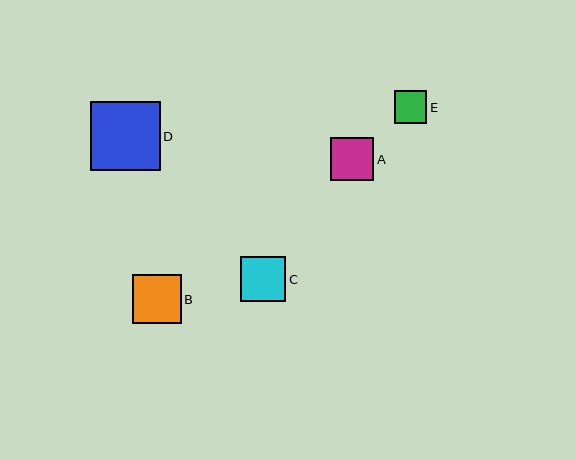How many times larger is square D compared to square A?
Square D is approximately 1.6 times the size of square A.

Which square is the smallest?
Square E is the smallest with a size of approximately 32 pixels.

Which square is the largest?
Square D is the largest with a size of approximately 69 pixels.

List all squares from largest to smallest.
From largest to smallest: D, B, C, A, E.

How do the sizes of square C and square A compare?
Square C and square A are approximately the same size.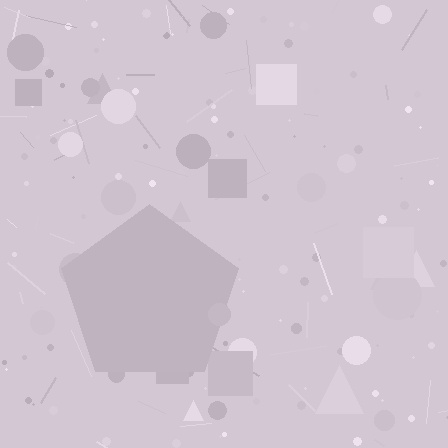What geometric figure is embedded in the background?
A pentagon is embedded in the background.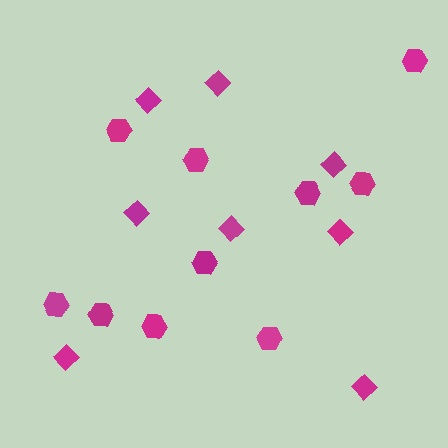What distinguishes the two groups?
There are 2 groups: one group of hexagons (10) and one group of diamonds (8).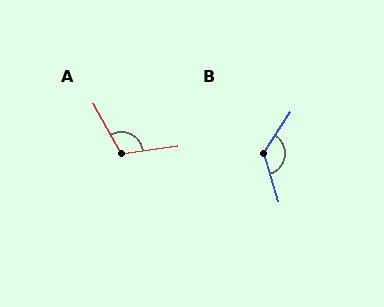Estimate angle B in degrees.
Approximately 130 degrees.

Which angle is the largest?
B, at approximately 130 degrees.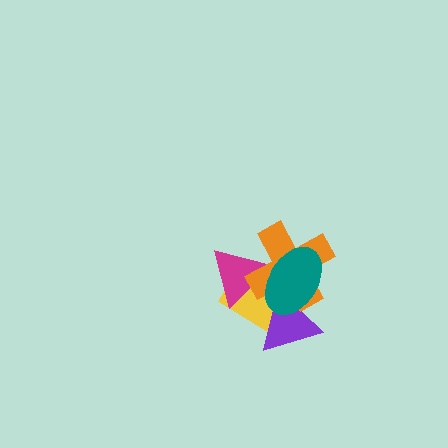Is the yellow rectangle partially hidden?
Yes, it is partially covered by another shape.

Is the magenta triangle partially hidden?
Yes, it is partially covered by another shape.